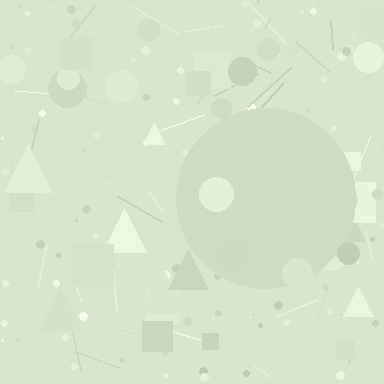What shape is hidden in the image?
A circle is hidden in the image.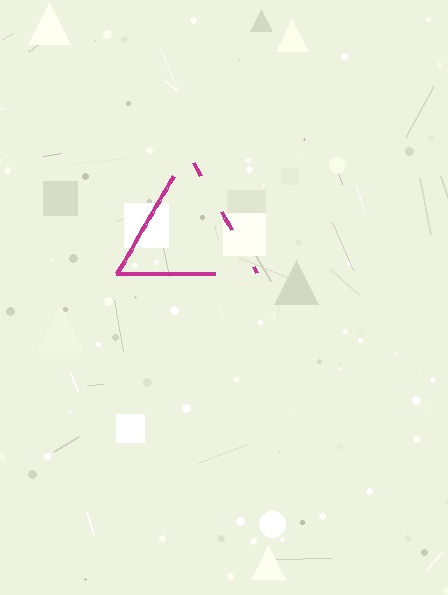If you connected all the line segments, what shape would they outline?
They would outline a triangle.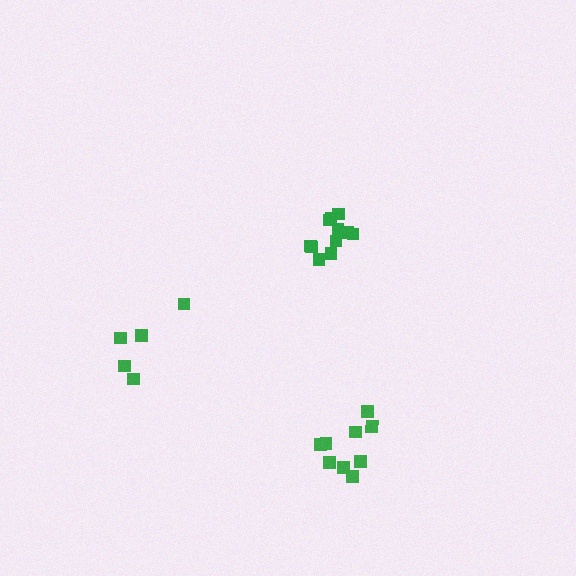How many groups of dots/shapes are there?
There are 3 groups.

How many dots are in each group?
Group 1: 5 dots, Group 2: 11 dots, Group 3: 9 dots (25 total).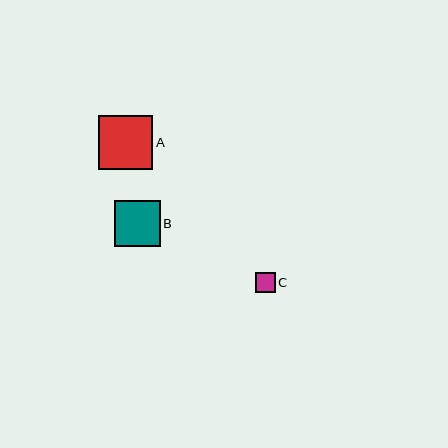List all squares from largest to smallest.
From largest to smallest: A, B, C.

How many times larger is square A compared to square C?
Square A is approximately 2.8 times the size of square C.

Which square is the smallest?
Square C is the smallest with a size of approximately 19 pixels.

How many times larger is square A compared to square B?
Square A is approximately 1.2 times the size of square B.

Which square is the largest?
Square A is the largest with a size of approximately 54 pixels.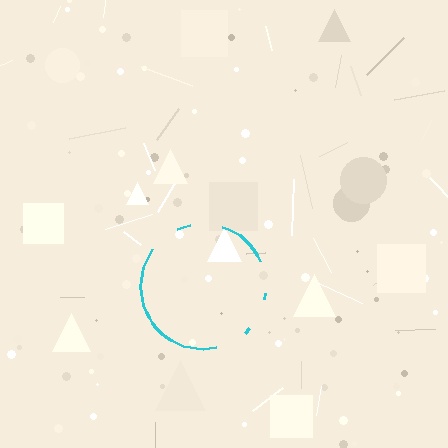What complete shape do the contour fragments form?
The contour fragments form a circle.